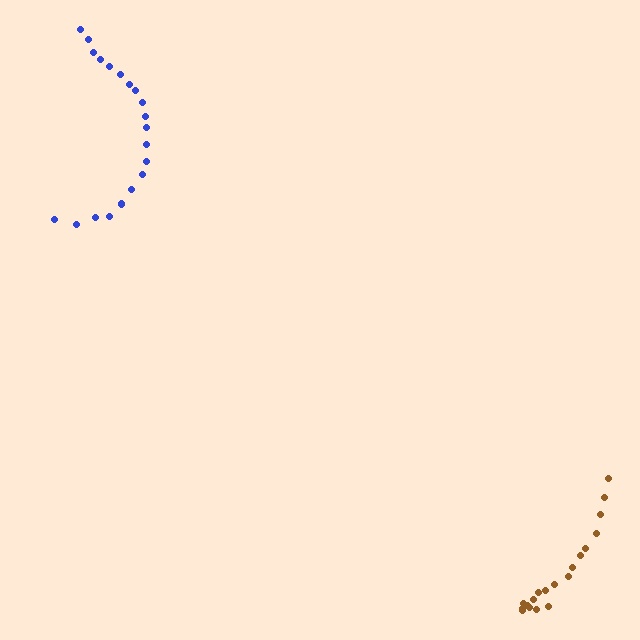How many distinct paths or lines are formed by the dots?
There are 2 distinct paths.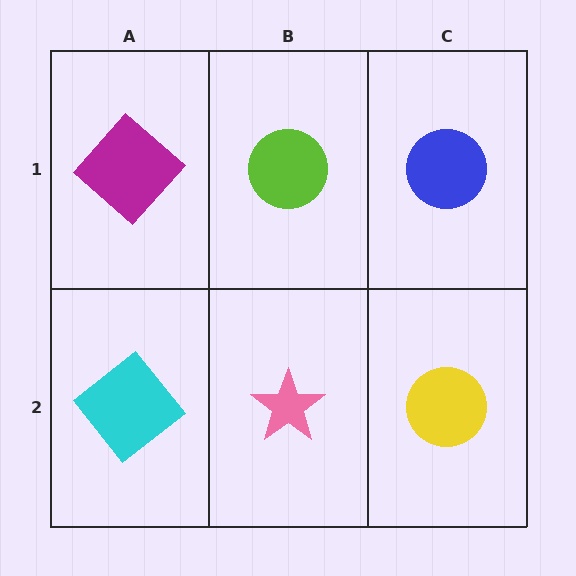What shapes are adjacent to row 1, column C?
A yellow circle (row 2, column C), a lime circle (row 1, column B).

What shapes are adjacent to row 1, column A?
A cyan diamond (row 2, column A), a lime circle (row 1, column B).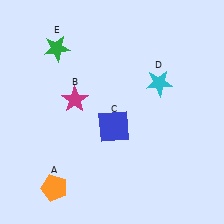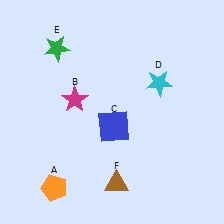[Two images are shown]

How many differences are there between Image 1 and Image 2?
There is 1 difference between the two images.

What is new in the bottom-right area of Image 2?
A brown triangle (F) was added in the bottom-right area of Image 2.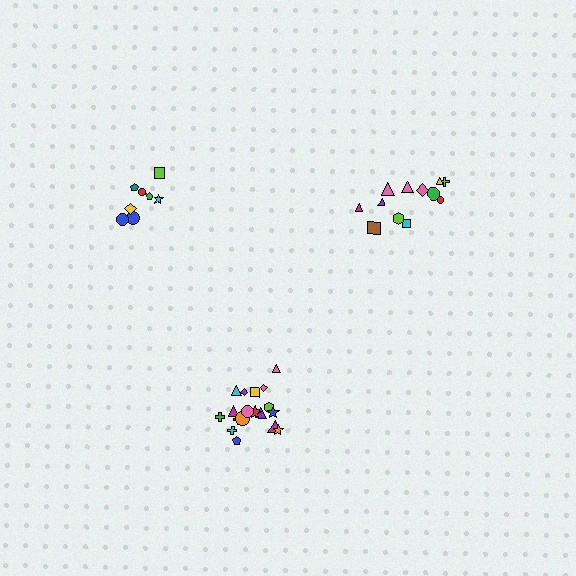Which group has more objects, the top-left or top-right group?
The top-right group.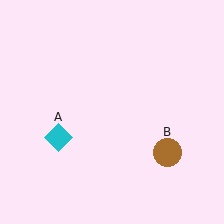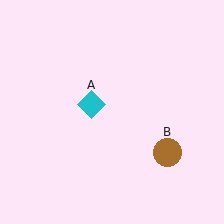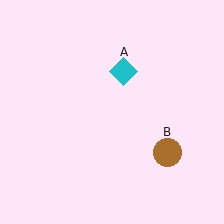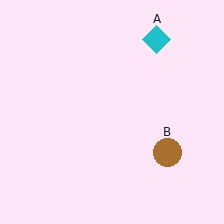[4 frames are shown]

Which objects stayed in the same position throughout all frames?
Brown circle (object B) remained stationary.